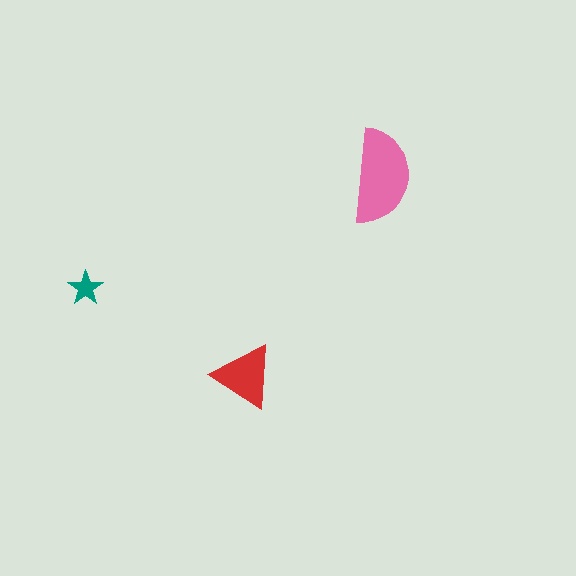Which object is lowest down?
The red triangle is bottommost.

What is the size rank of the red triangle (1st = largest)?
2nd.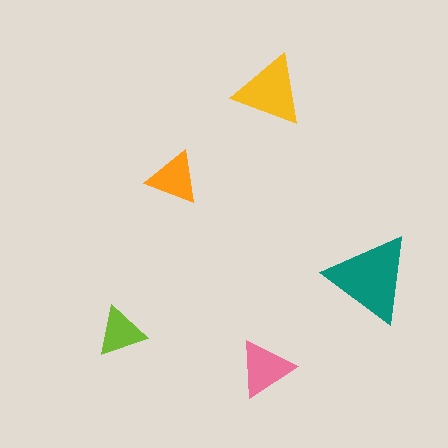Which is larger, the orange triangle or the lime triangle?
The orange one.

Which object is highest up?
The yellow triangle is topmost.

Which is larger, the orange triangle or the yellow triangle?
The yellow one.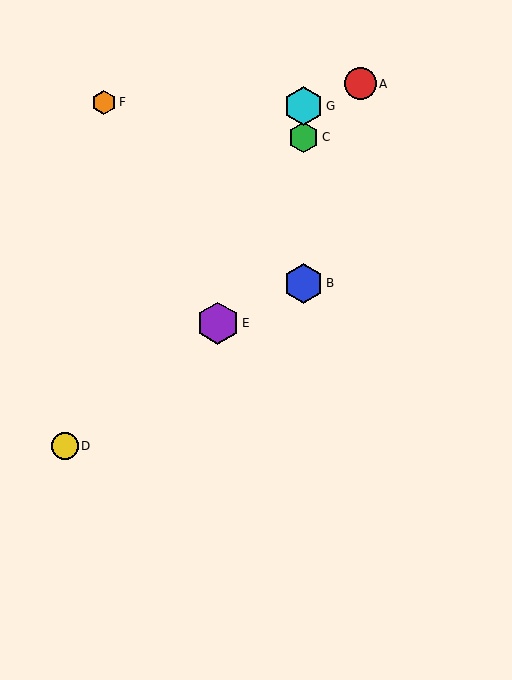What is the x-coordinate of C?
Object C is at x≈304.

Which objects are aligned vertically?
Objects B, C, G are aligned vertically.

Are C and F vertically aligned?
No, C is at x≈304 and F is at x≈104.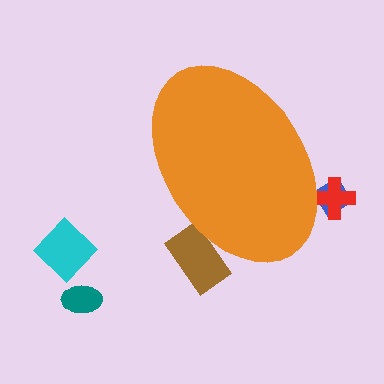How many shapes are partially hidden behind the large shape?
3 shapes are partially hidden.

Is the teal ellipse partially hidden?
No, the teal ellipse is fully visible.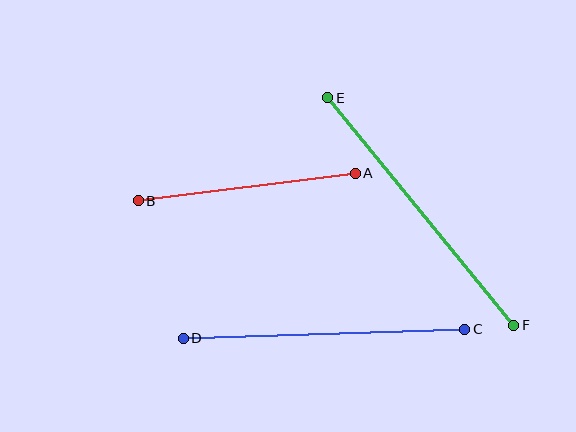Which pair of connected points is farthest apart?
Points E and F are farthest apart.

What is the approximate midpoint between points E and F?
The midpoint is at approximately (421, 212) pixels.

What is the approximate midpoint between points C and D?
The midpoint is at approximately (324, 334) pixels.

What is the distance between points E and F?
The distance is approximately 294 pixels.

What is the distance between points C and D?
The distance is approximately 281 pixels.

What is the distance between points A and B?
The distance is approximately 219 pixels.